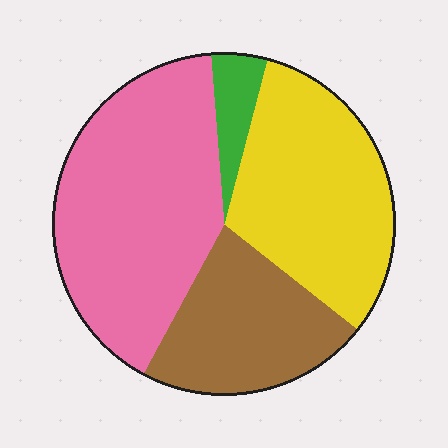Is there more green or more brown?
Brown.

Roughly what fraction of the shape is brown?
Brown covers 22% of the shape.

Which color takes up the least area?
Green, at roughly 5%.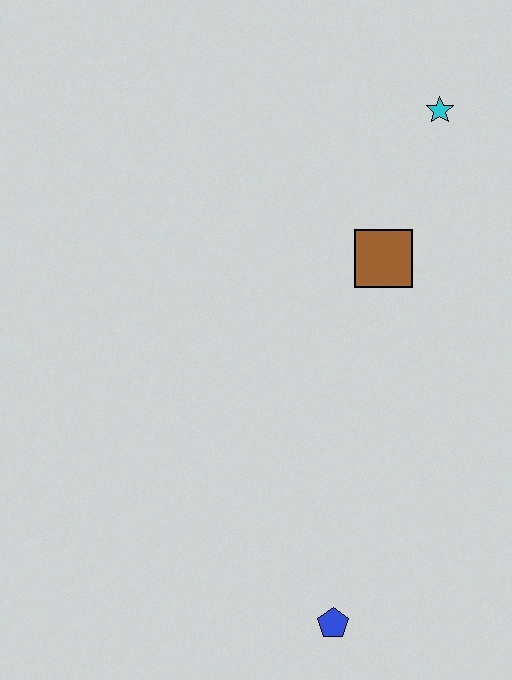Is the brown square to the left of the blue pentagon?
No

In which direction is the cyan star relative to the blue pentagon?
The cyan star is above the blue pentagon.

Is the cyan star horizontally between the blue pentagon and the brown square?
No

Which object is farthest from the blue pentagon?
The cyan star is farthest from the blue pentagon.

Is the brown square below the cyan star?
Yes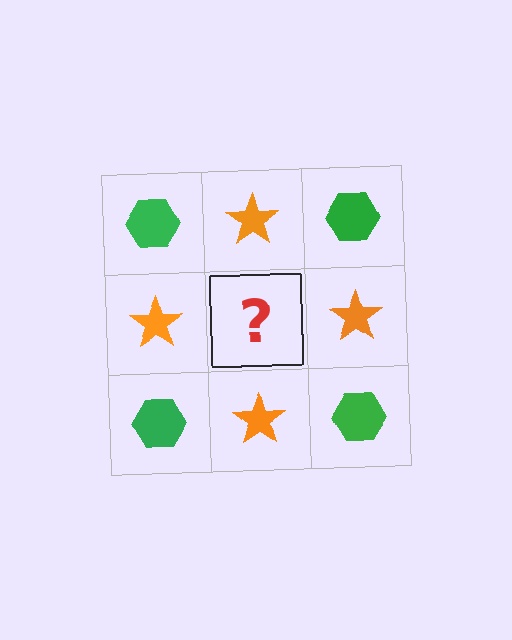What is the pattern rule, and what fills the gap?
The rule is that it alternates green hexagon and orange star in a checkerboard pattern. The gap should be filled with a green hexagon.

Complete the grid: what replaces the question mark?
The question mark should be replaced with a green hexagon.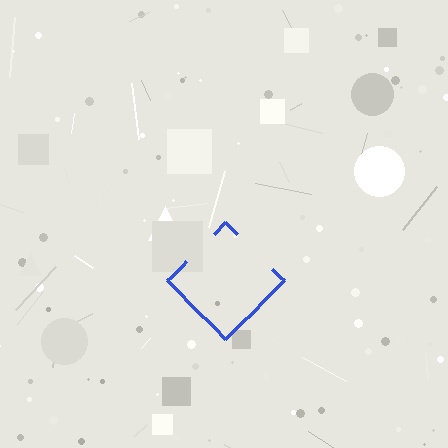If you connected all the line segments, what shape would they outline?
They would outline a diamond.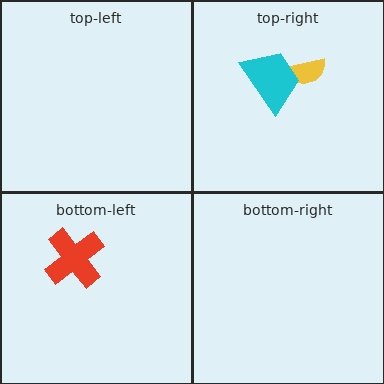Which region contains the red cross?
The bottom-left region.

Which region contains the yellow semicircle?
The top-right region.